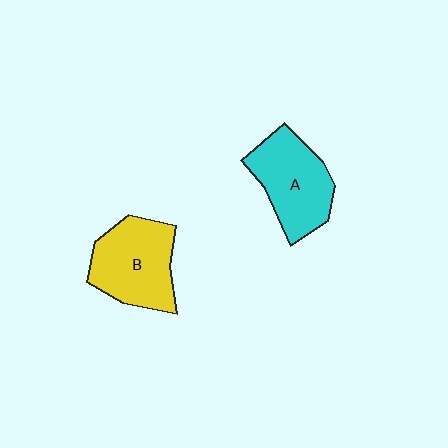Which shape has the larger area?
Shape B (yellow).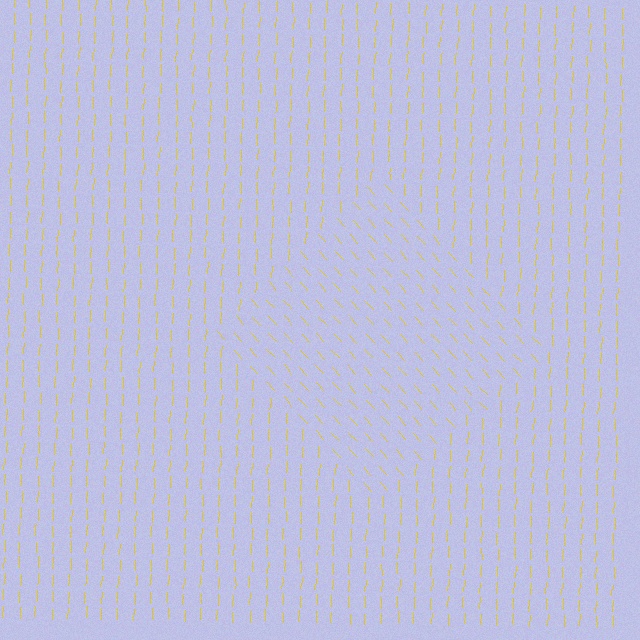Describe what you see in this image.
The image is filled with small yellow line segments. A diamond region in the image has lines oriented differently from the surrounding lines, creating a visible texture boundary.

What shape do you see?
I see a diamond.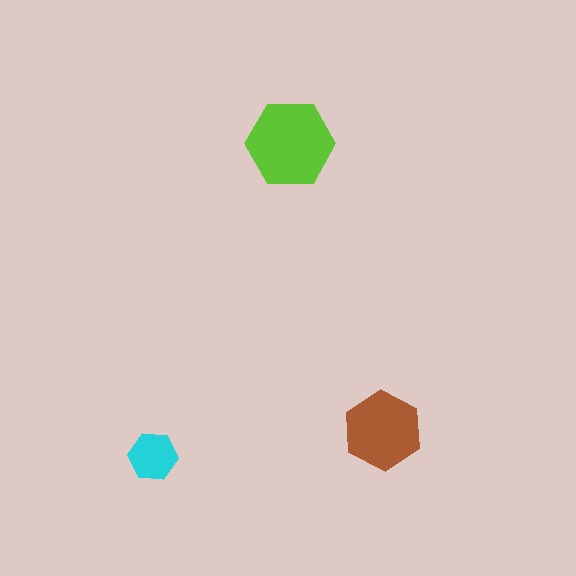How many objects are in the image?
There are 3 objects in the image.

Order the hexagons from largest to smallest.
the lime one, the brown one, the cyan one.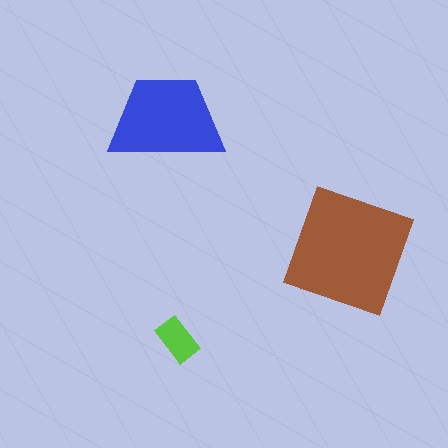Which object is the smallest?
The lime rectangle.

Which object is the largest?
The brown square.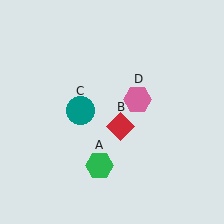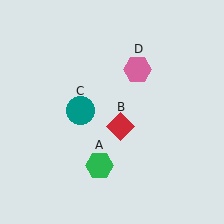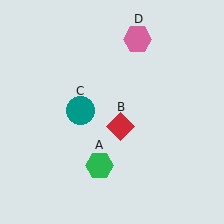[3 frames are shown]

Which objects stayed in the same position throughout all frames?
Green hexagon (object A) and red diamond (object B) and teal circle (object C) remained stationary.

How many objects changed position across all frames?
1 object changed position: pink hexagon (object D).